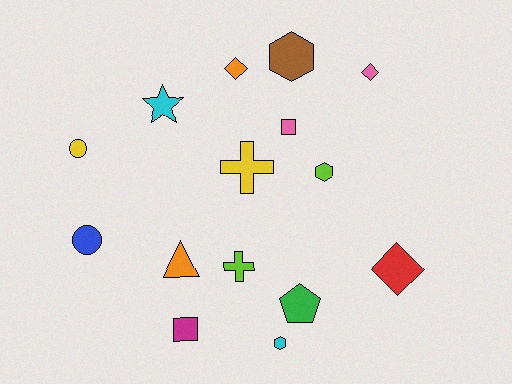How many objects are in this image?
There are 15 objects.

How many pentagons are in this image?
There is 1 pentagon.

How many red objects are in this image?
There is 1 red object.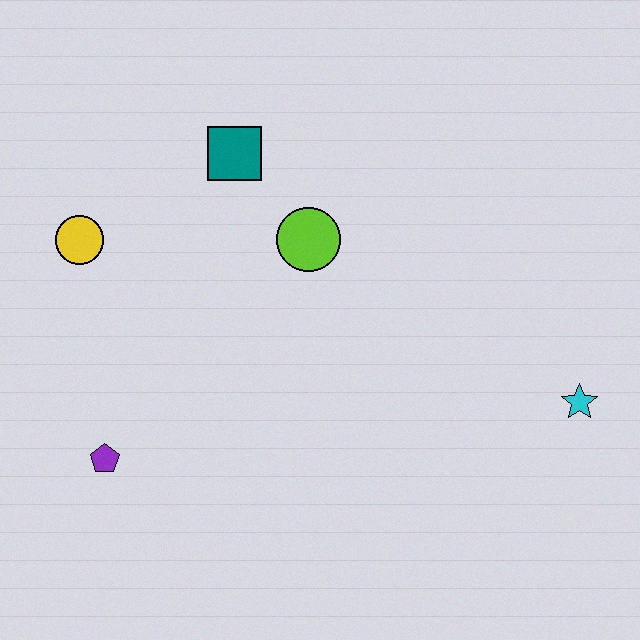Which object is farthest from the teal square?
The cyan star is farthest from the teal square.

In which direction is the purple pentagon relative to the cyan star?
The purple pentagon is to the left of the cyan star.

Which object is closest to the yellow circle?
The teal square is closest to the yellow circle.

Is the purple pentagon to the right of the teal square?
No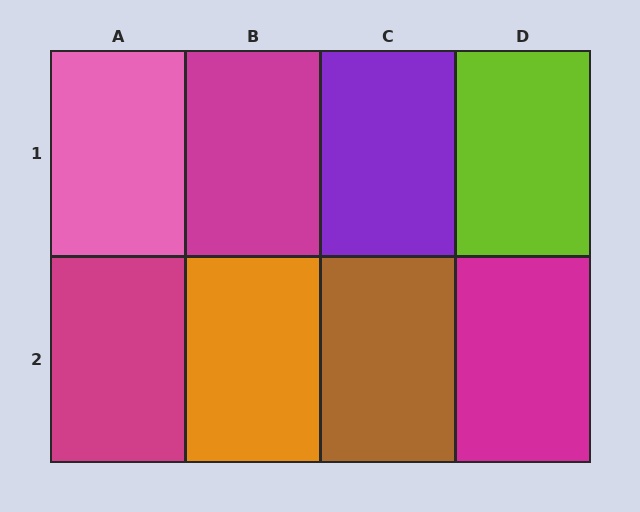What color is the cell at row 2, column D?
Magenta.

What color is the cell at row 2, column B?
Orange.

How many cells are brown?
1 cell is brown.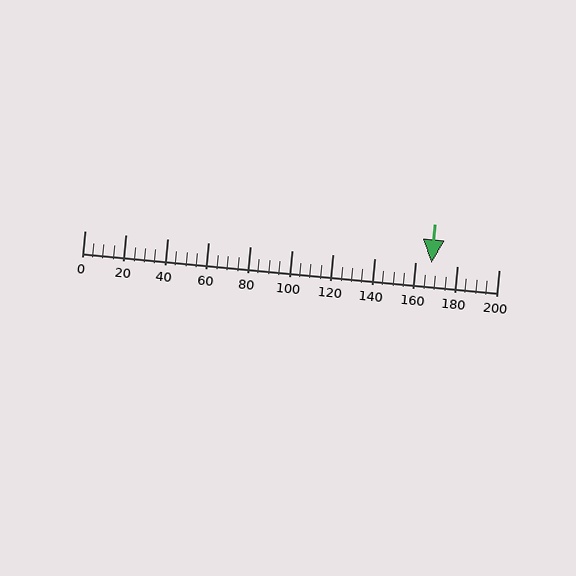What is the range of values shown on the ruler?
The ruler shows values from 0 to 200.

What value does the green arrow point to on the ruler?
The green arrow points to approximately 168.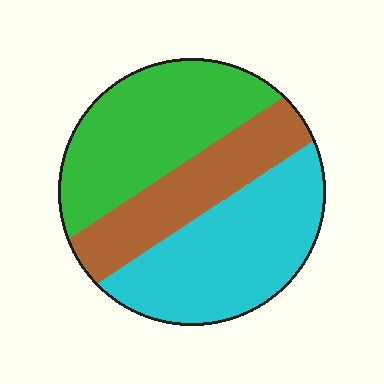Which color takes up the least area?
Brown, at roughly 25%.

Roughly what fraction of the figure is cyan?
Cyan covers roughly 40% of the figure.